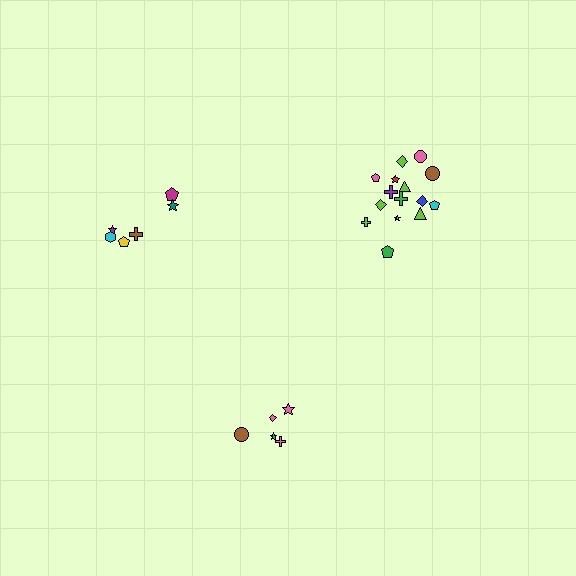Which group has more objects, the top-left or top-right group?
The top-right group.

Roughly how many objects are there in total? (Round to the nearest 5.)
Roughly 25 objects in total.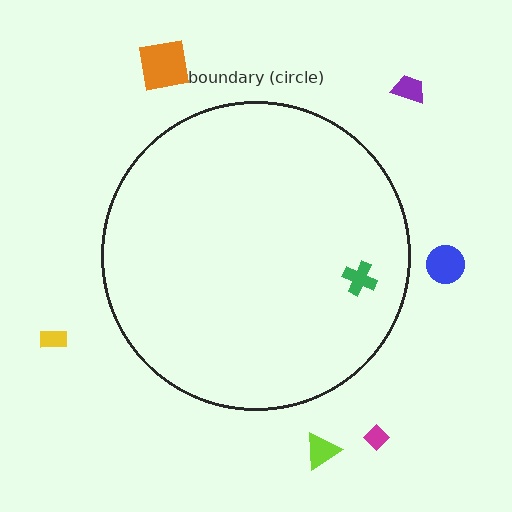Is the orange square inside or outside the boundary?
Outside.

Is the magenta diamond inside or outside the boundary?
Outside.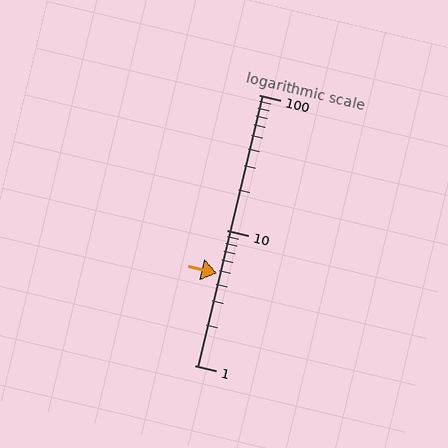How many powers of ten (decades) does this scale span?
The scale spans 2 decades, from 1 to 100.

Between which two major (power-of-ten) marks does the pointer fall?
The pointer is between 1 and 10.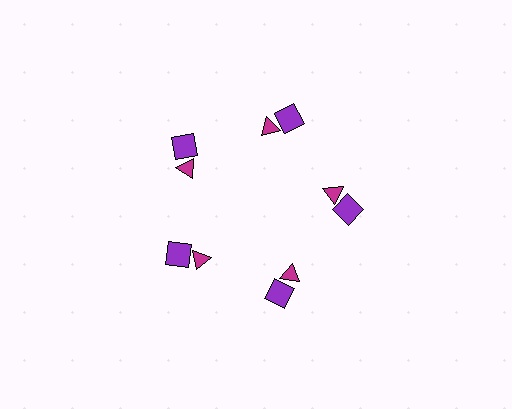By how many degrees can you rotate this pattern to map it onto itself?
The pattern maps onto itself every 72 degrees of rotation.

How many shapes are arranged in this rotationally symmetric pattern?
There are 10 shapes, arranged in 5 groups of 2.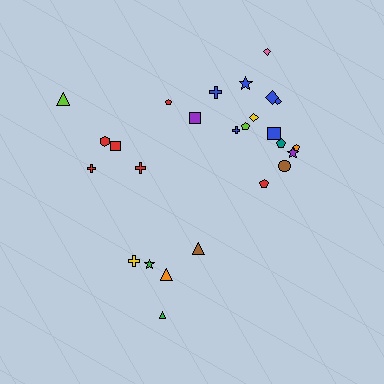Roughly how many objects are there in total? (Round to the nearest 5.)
Roughly 25 objects in total.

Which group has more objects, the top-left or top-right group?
The top-right group.